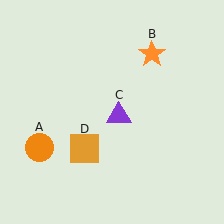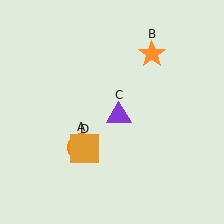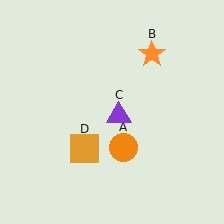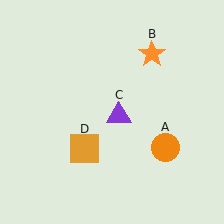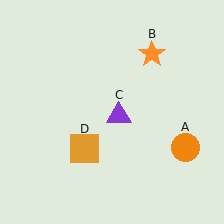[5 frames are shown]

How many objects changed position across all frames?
1 object changed position: orange circle (object A).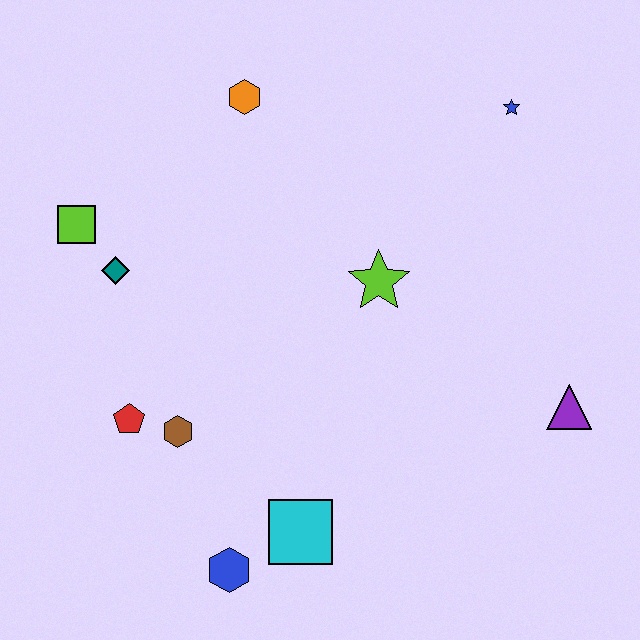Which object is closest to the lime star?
The blue star is closest to the lime star.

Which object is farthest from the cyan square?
The blue star is farthest from the cyan square.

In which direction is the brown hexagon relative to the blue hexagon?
The brown hexagon is above the blue hexagon.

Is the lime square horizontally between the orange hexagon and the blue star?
No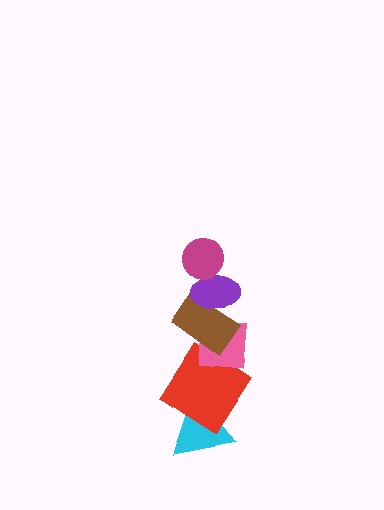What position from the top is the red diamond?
The red diamond is 5th from the top.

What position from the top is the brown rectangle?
The brown rectangle is 3rd from the top.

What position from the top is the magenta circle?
The magenta circle is 1st from the top.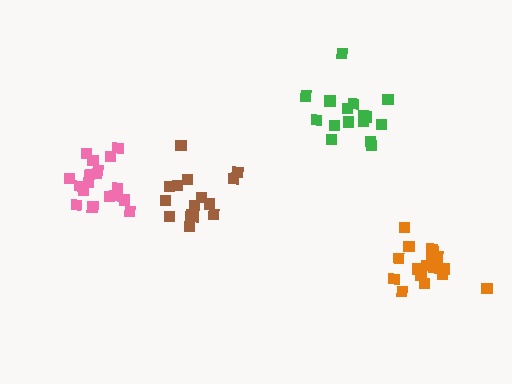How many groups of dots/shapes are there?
There are 4 groups.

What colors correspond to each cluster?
The clusters are colored: brown, orange, pink, green.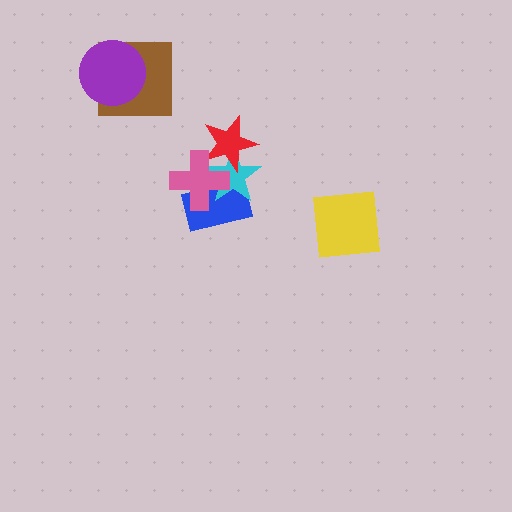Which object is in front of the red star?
The pink cross is in front of the red star.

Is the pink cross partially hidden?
No, no other shape covers it.